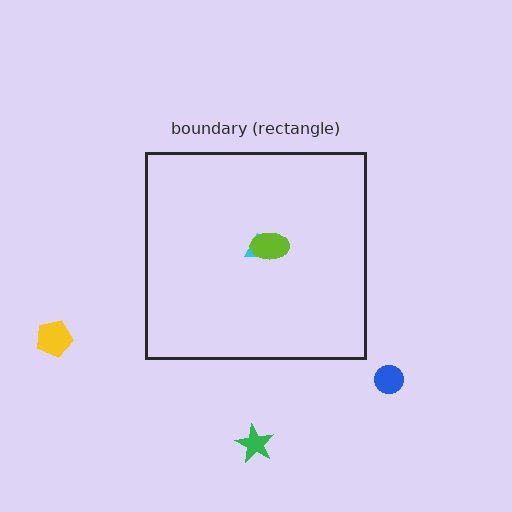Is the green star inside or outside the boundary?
Outside.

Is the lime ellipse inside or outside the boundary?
Inside.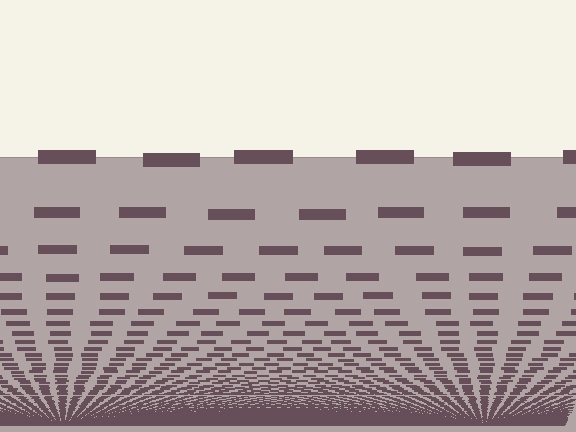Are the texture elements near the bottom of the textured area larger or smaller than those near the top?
Smaller. The gradient is inverted — elements near the bottom are smaller and denser.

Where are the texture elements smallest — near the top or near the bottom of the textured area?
Near the bottom.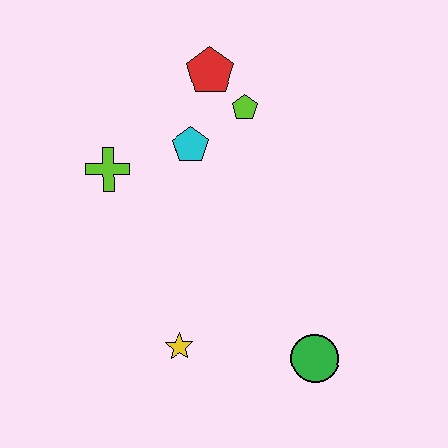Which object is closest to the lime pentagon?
The red pentagon is closest to the lime pentagon.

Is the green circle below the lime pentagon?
Yes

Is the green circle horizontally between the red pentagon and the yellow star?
No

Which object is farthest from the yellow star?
The red pentagon is farthest from the yellow star.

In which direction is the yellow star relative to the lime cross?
The yellow star is below the lime cross.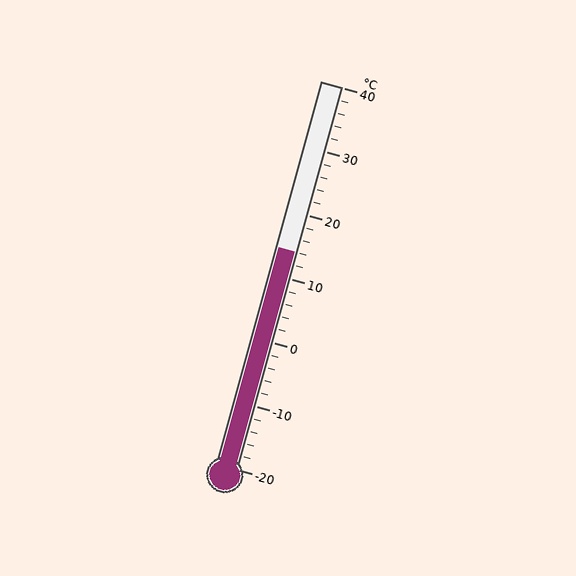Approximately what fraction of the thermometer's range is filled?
The thermometer is filled to approximately 55% of its range.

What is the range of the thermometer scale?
The thermometer scale ranges from -20°C to 40°C.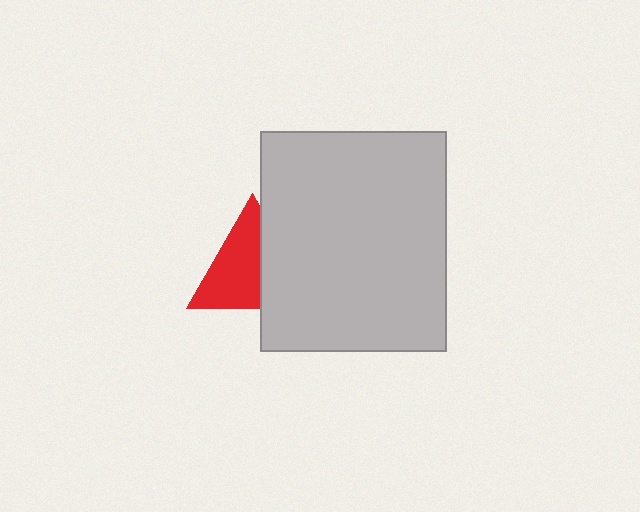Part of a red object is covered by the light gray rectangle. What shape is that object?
It is a triangle.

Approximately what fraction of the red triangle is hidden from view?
Roughly 41% of the red triangle is hidden behind the light gray rectangle.